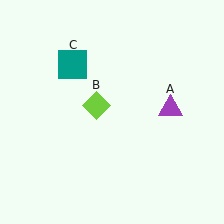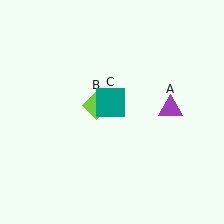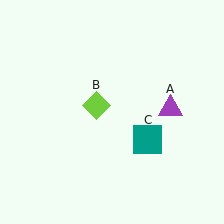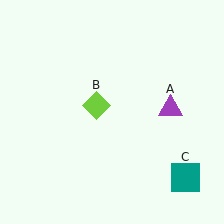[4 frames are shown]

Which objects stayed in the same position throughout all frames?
Purple triangle (object A) and lime diamond (object B) remained stationary.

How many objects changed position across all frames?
1 object changed position: teal square (object C).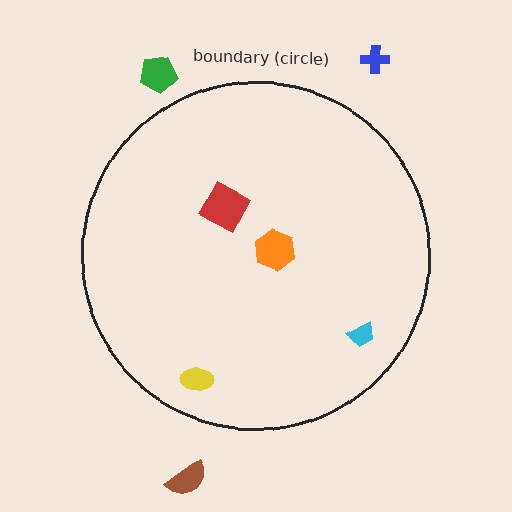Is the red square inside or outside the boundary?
Inside.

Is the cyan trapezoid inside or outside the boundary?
Inside.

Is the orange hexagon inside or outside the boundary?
Inside.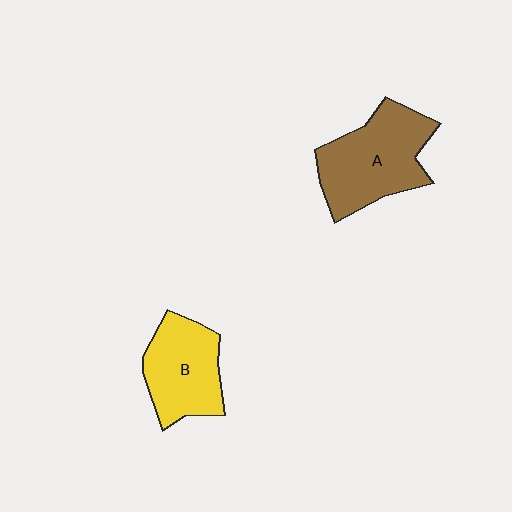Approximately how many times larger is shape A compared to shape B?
Approximately 1.3 times.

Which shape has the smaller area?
Shape B (yellow).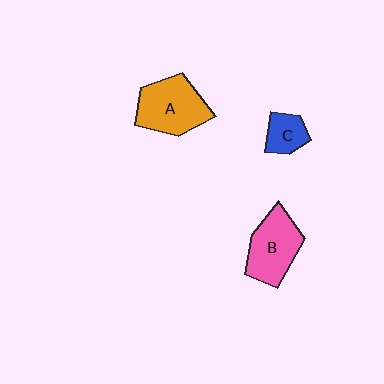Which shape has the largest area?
Shape A (orange).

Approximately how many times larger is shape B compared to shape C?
Approximately 2.1 times.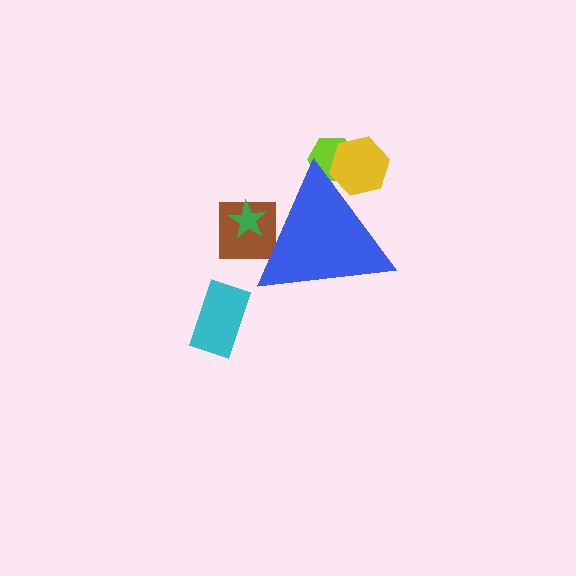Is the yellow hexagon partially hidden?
Yes, the yellow hexagon is partially hidden behind the blue triangle.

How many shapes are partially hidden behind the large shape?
4 shapes are partially hidden.